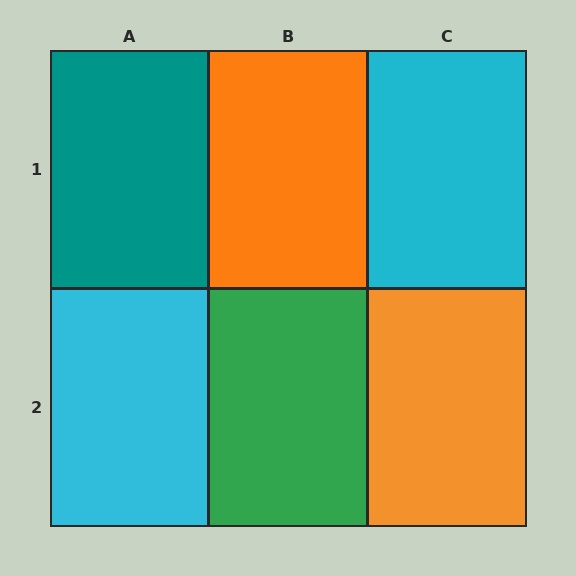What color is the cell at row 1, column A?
Teal.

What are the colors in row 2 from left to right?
Cyan, green, orange.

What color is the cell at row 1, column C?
Cyan.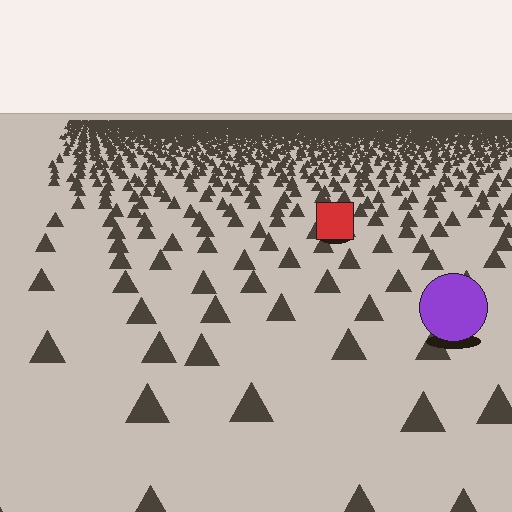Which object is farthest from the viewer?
The red square is farthest from the viewer. It appears smaller and the ground texture around it is denser.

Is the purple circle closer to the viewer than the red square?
Yes. The purple circle is closer — you can tell from the texture gradient: the ground texture is coarser near it.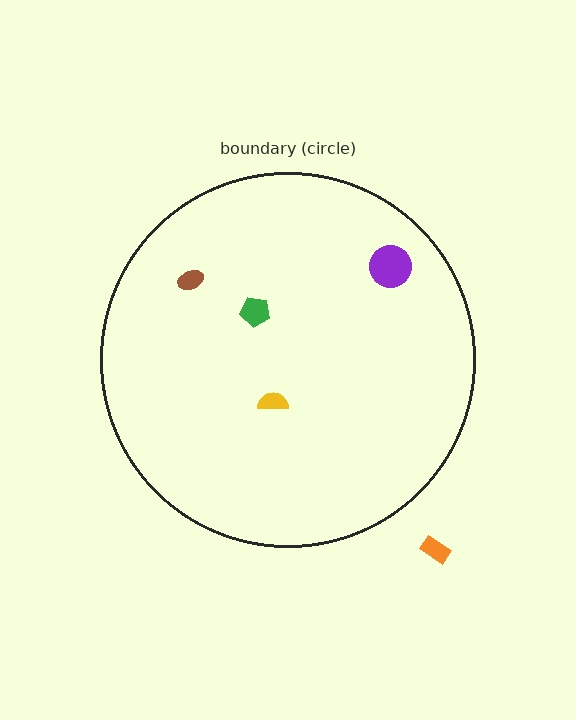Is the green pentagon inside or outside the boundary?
Inside.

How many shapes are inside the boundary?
4 inside, 1 outside.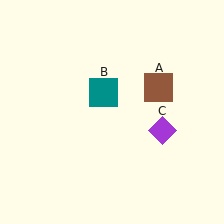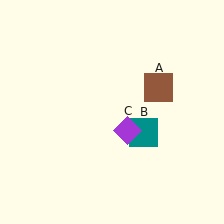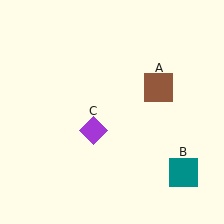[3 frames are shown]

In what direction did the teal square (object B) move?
The teal square (object B) moved down and to the right.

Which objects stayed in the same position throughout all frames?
Brown square (object A) remained stationary.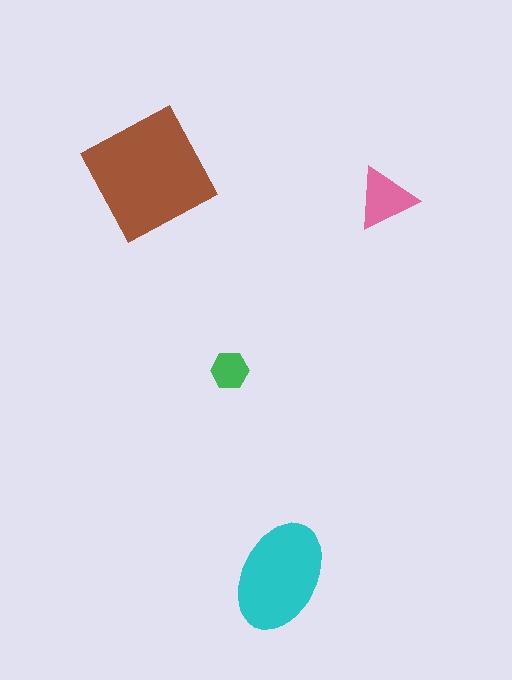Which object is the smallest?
The green hexagon.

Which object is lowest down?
The cyan ellipse is bottommost.